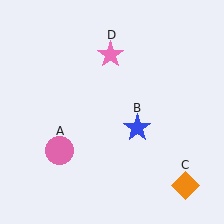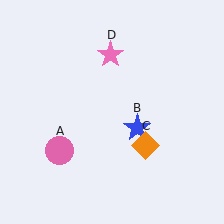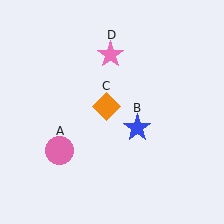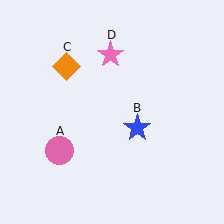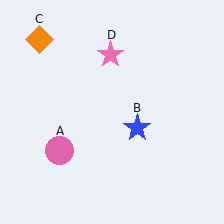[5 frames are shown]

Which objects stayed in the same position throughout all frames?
Pink circle (object A) and blue star (object B) and pink star (object D) remained stationary.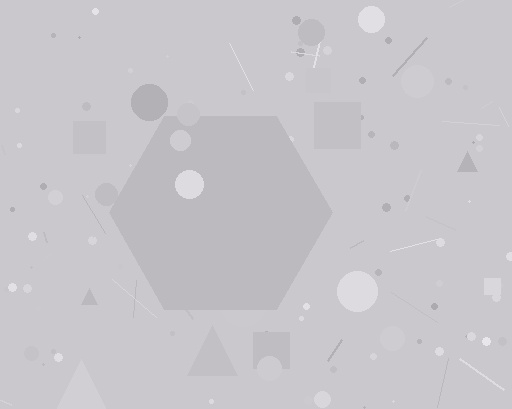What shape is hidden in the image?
A hexagon is hidden in the image.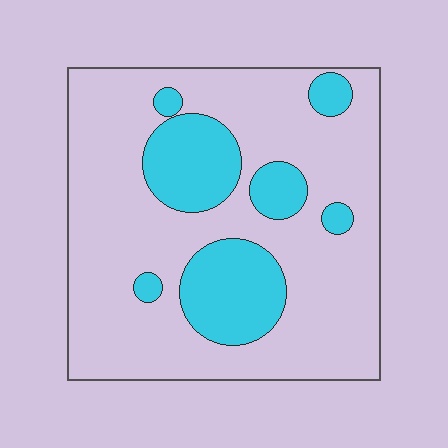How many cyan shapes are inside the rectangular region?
7.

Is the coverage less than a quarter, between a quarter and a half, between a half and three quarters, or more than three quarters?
Less than a quarter.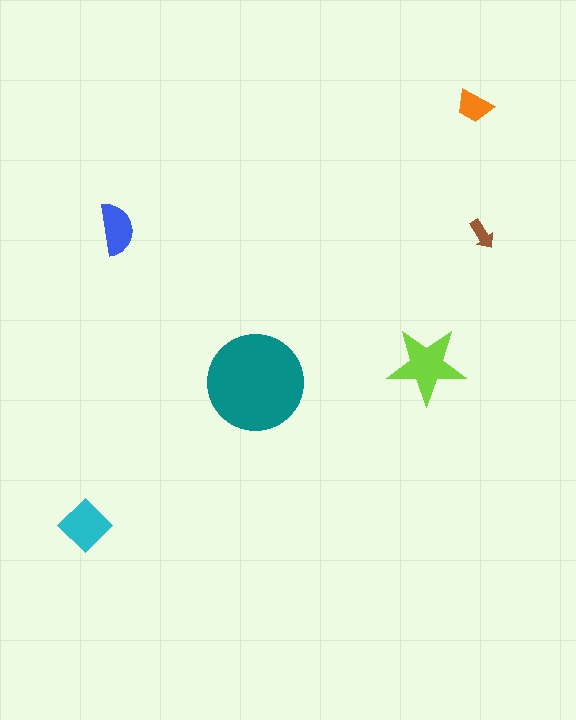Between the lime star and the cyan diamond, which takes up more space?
The lime star.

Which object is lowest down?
The cyan diamond is bottommost.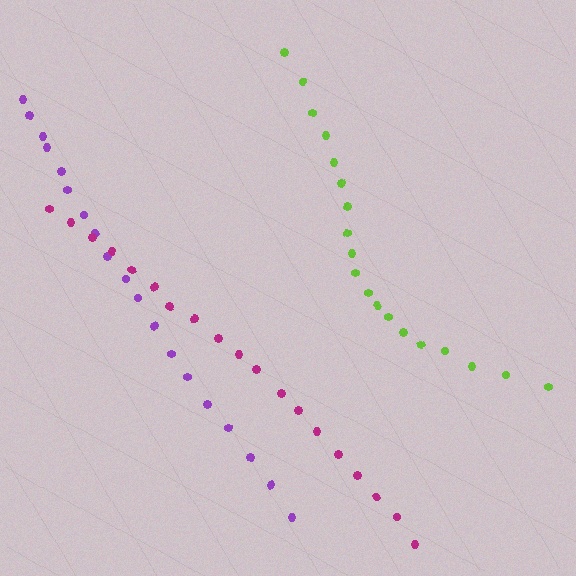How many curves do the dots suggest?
There are 3 distinct paths.